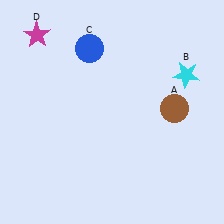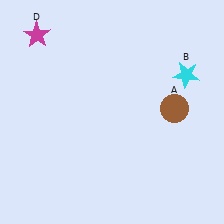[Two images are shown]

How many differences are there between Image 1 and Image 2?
There is 1 difference between the two images.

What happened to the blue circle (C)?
The blue circle (C) was removed in Image 2. It was in the top-left area of Image 1.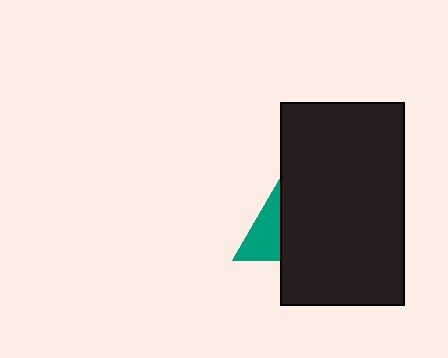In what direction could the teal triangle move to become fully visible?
The teal triangle could move left. That would shift it out from behind the black rectangle entirely.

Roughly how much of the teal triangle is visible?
A small part of it is visible (roughly 38%).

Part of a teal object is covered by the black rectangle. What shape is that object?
It is a triangle.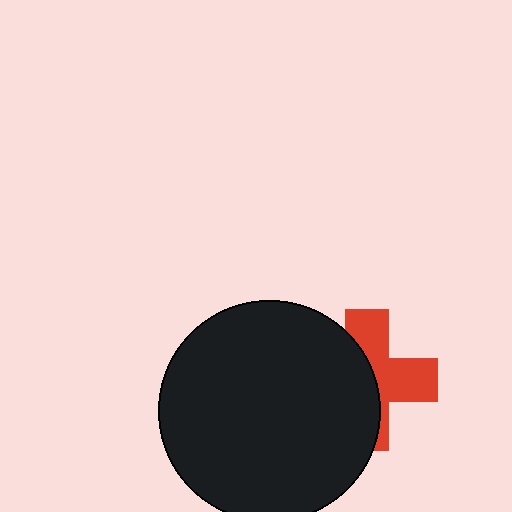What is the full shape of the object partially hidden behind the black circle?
The partially hidden object is a red cross.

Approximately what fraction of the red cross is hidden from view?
Roughly 52% of the red cross is hidden behind the black circle.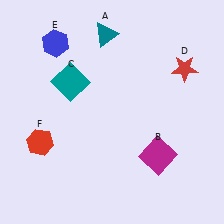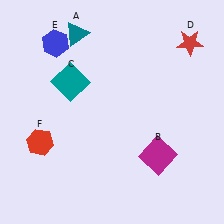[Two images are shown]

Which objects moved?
The objects that moved are: the teal triangle (A), the red star (D).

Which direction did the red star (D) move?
The red star (D) moved up.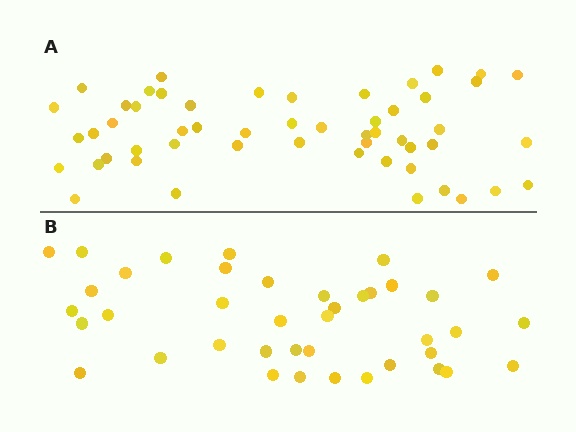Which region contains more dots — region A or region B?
Region A (the top region) has more dots.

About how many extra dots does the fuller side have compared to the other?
Region A has approximately 15 more dots than region B.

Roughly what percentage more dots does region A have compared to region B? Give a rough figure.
About 30% more.